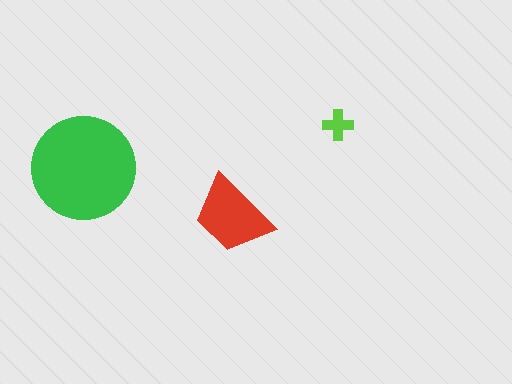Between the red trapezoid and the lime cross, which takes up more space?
The red trapezoid.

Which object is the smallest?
The lime cross.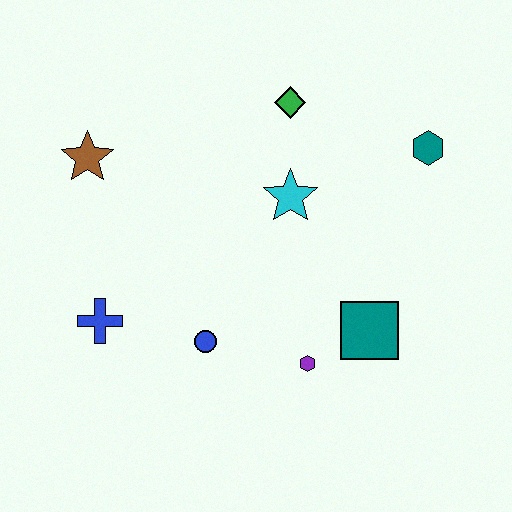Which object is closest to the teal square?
The purple hexagon is closest to the teal square.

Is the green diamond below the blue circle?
No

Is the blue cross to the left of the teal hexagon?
Yes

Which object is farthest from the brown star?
The teal hexagon is farthest from the brown star.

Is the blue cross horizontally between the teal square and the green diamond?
No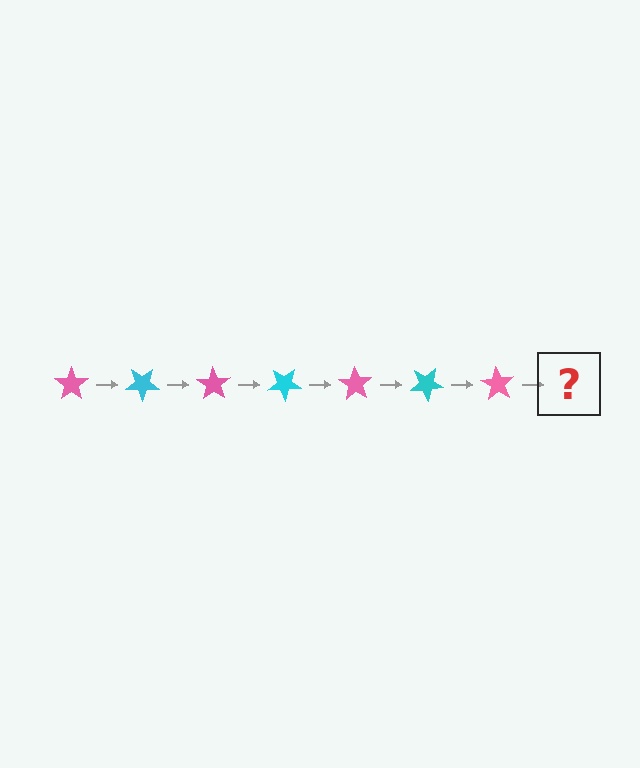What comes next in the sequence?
The next element should be a cyan star, rotated 245 degrees from the start.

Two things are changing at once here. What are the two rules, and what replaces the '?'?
The two rules are that it rotates 35 degrees each step and the color cycles through pink and cyan. The '?' should be a cyan star, rotated 245 degrees from the start.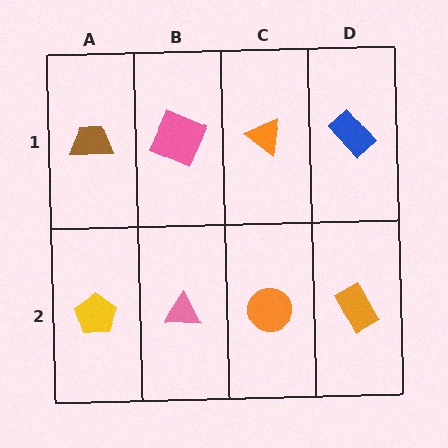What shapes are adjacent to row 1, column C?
An orange circle (row 2, column C), a pink square (row 1, column B), a blue rectangle (row 1, column D).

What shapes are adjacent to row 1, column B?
A pink triangle (row 2, column B), a brown trapezoid (row 1, column A), an orange triangle (row 1, column C).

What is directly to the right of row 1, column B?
An orange triangle.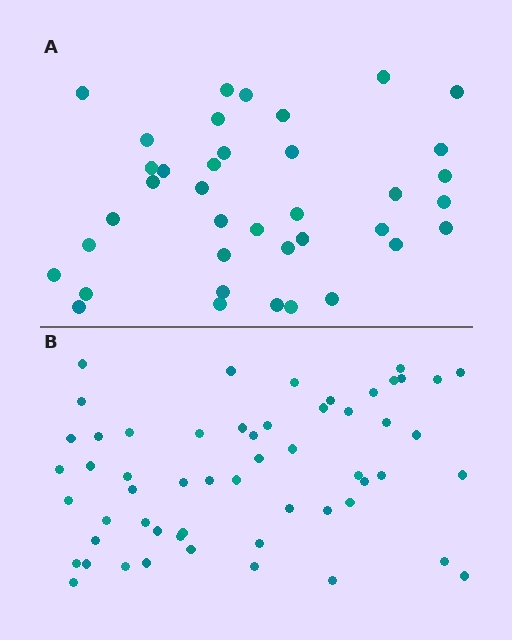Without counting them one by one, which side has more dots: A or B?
Region B (the bottom region) has more dots.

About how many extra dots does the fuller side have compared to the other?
Region B has approximately 20 more dots than region A.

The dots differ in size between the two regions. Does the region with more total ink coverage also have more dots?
No. Region A has more total ink coverage because its dots are larger, but region B actually contains more individual dots. Total area can be misleading — the number of items is what matters here.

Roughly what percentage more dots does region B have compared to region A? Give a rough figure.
About 45% more.